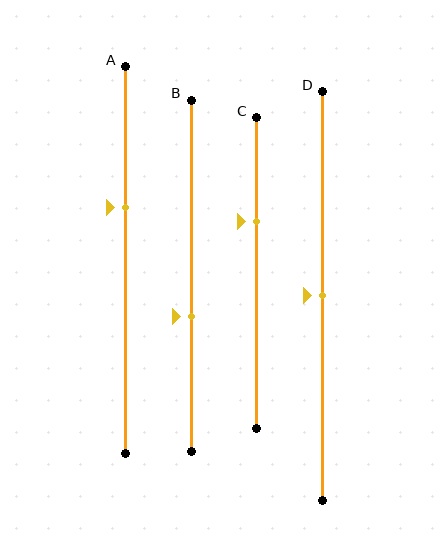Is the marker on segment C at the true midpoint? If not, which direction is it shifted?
No, the marker on segment C is shifted upward by about 17% of the segment length.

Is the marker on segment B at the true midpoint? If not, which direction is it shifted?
No, the marker on segment B is shifted downward by about 11% of the segment length.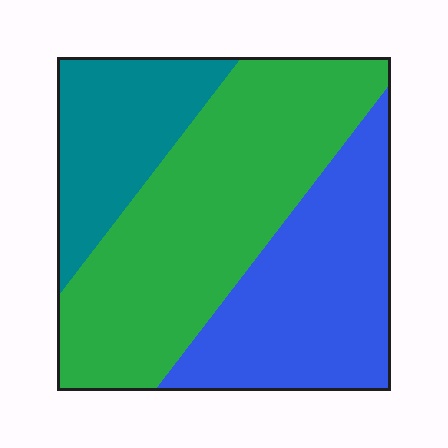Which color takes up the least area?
Teal, at roughly 20%.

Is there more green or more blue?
Green.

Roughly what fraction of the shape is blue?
Blue takes up between a sixth and a third of the shape.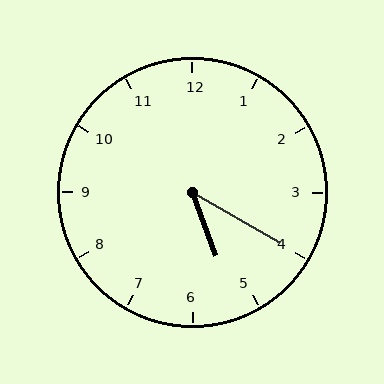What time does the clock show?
5:20.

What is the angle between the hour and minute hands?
Approximately 40 degrees.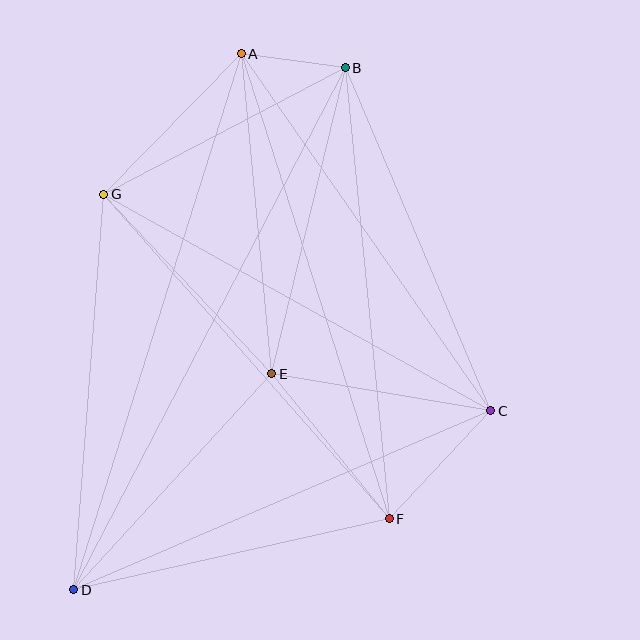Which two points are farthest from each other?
Points B and D are farthest from each other.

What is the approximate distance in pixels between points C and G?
The distance between C and G is approximately 443 pixels.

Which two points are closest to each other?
Points A and B are closest to each other.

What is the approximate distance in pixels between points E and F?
The distance between E and F is approximately 187 pixels.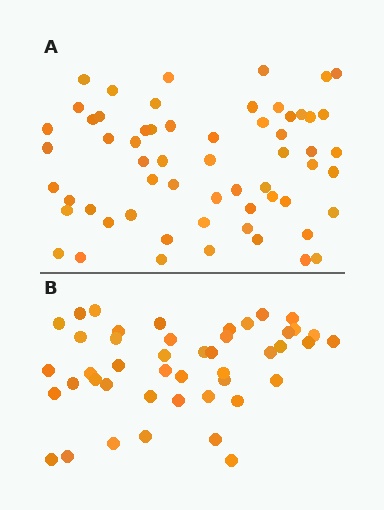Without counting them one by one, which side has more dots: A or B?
Region A (the top region) has more dots.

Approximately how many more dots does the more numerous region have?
Region A has approximately 15 more dots than region B.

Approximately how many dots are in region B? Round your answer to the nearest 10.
About 40 dots. (The exact count is 45, which rounds to 40.)